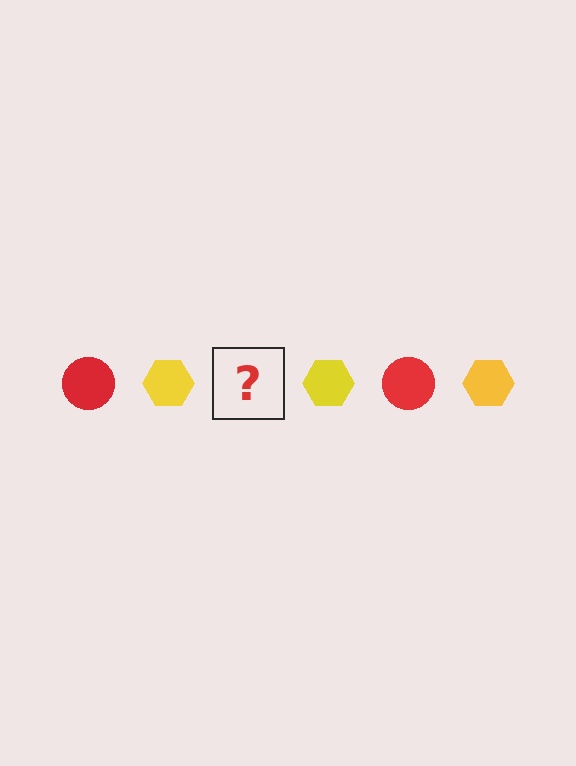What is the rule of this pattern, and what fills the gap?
The rule is that the pattern alternates between red circle and yellow hexagon. The gap should be filled with a red circle.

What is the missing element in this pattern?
The missing element is a red circle.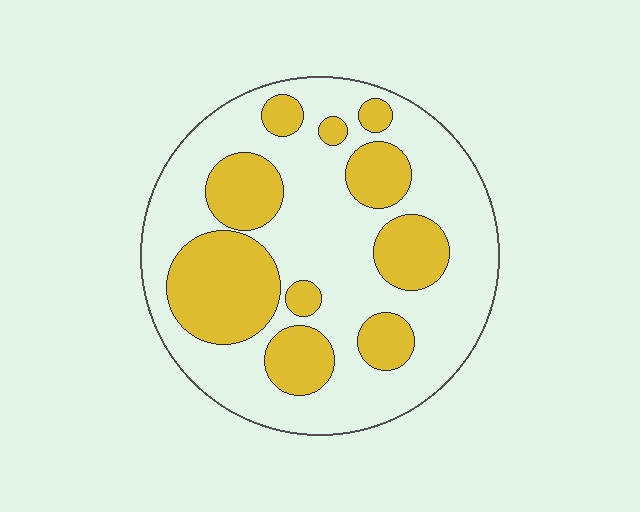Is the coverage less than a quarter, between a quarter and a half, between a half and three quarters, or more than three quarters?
Between a quarter and a half.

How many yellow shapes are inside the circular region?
10.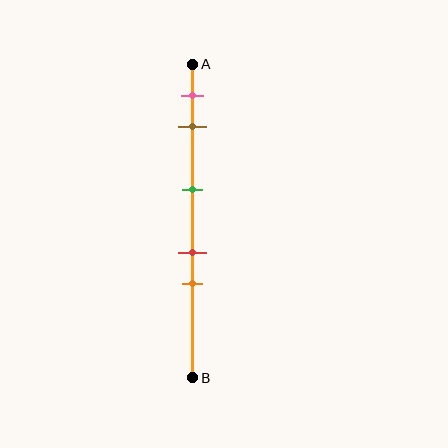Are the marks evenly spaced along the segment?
No, the marks are not evenly spaced.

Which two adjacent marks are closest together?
The red and orange marks are the closest adjacent pair.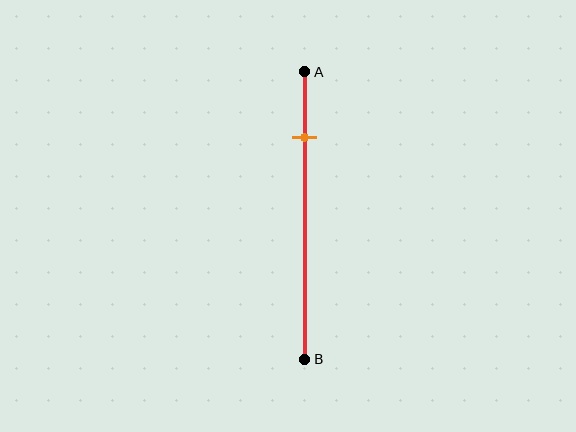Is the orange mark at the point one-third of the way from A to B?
No, the mark is at about 25% from A, not at the 33% one-third point.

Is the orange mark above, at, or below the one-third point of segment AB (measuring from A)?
The orange mark is above the one-third point of segment AB.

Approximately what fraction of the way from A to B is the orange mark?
The orange mark is approximately 25% of the way from A to B.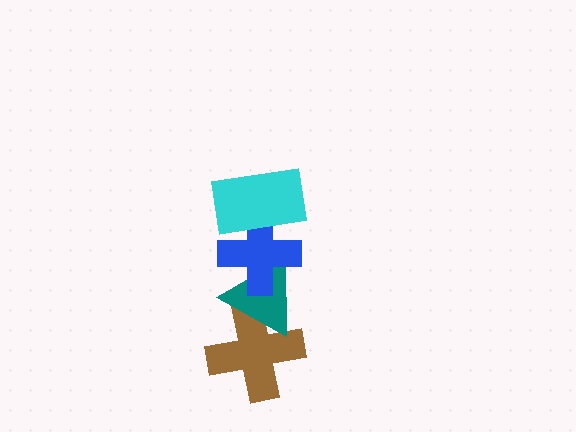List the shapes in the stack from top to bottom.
From top to bottom: the cyan rectangle, the blue cross, the teal triangle, the brown cross.